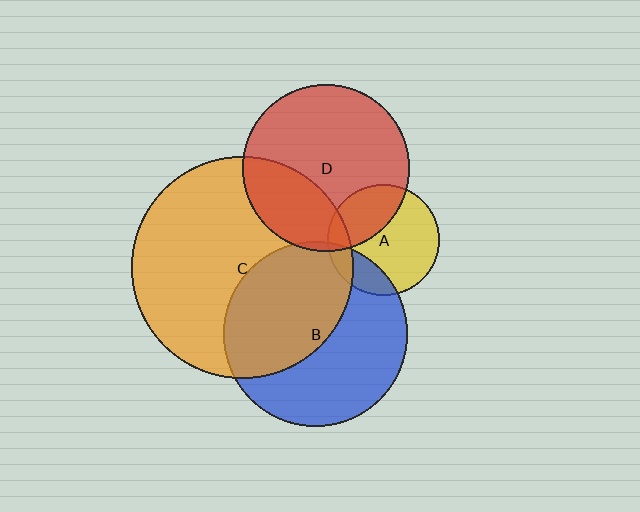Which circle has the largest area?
Circle C (orange).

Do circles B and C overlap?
Yes.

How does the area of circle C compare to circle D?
Approximately 1.8 times.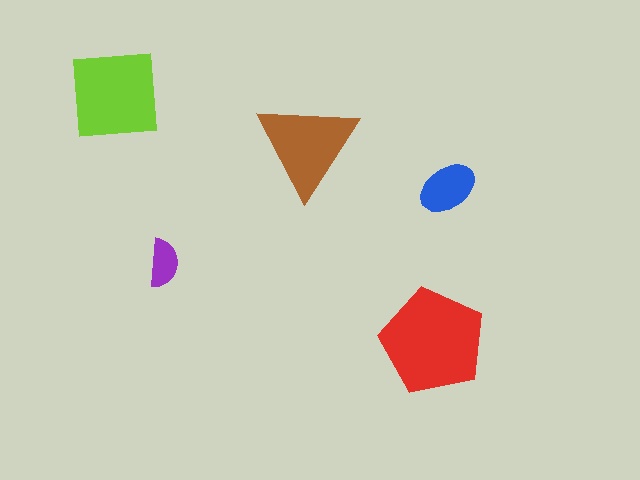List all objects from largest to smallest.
The red pentagon, the lime square, the brown triangle, the blue ellipse, the purple semicircle.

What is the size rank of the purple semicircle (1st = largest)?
5th.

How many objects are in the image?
There are 5 objects in the image.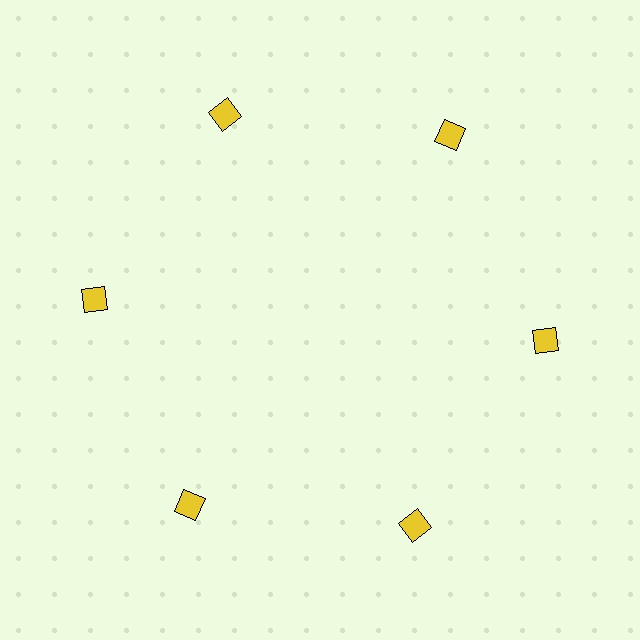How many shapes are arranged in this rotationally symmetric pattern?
There are 6 shapes, arranged in 6 groups of 1.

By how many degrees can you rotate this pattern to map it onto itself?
The pattern maps onto itself every 60 degrees of rotation.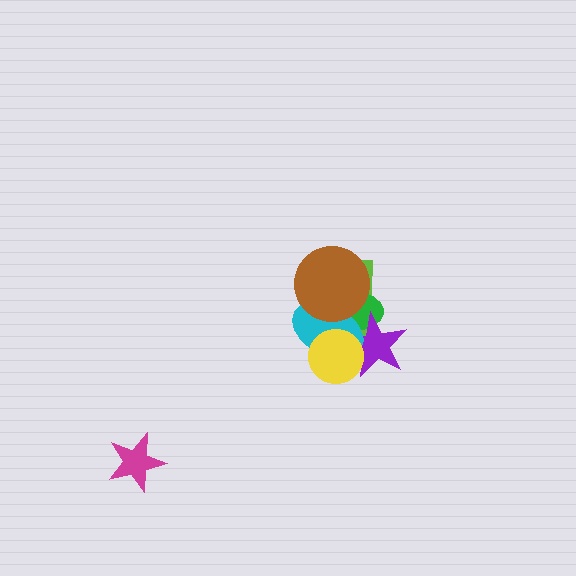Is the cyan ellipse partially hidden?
Yes, it is partially covered by another shape.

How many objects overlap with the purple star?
4 objects overlap with the purple star.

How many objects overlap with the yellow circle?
4 objects overlap with the yellow circle.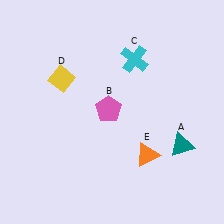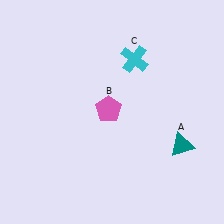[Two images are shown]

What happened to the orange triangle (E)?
The orange triangle (E) was removed in Image 2. It was in the bottom-right area of Image 1.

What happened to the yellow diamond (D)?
The yellow diamond (D) was removed in Image 2. It was in the top-left area of Image 1.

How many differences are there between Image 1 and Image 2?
There are 2 differences between the two images.